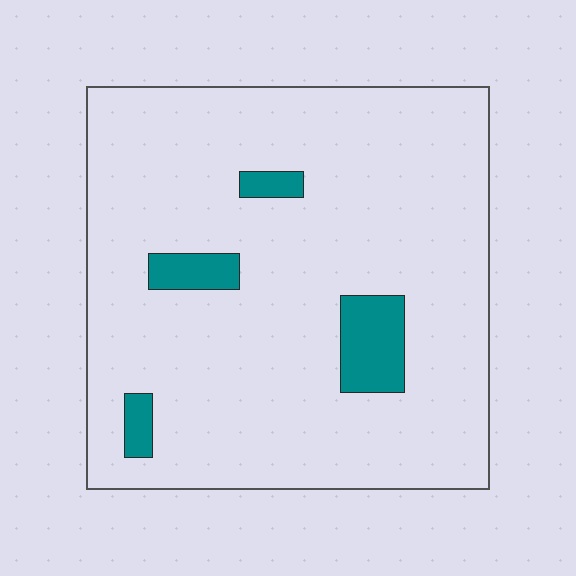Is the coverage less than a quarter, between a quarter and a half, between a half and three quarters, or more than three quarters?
Less than a quarter.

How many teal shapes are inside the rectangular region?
4.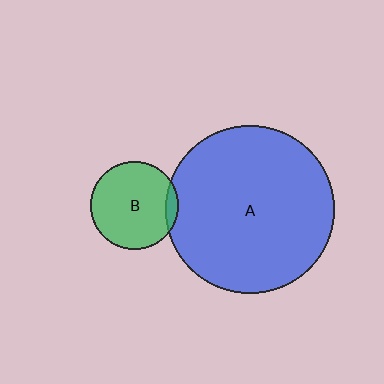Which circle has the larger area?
Circle A (blue).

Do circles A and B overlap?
Yes.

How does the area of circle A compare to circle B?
Approximately 3.7 times.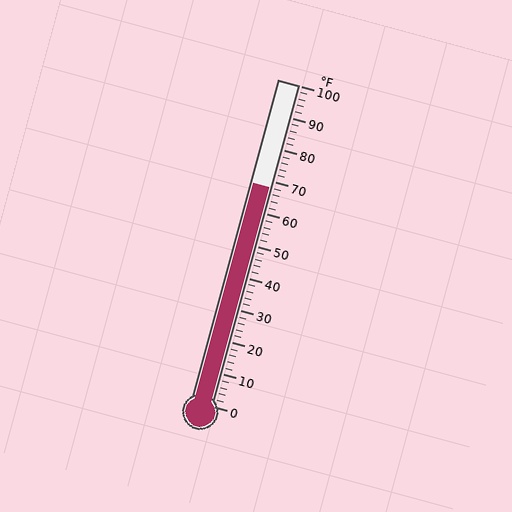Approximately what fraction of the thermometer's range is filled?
The thermometer is filled to approximately 70% of its range.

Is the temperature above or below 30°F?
The temperature is above 30°F.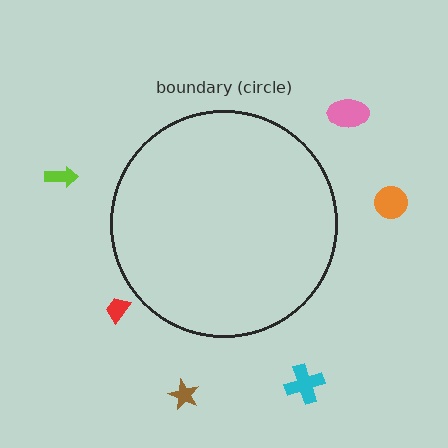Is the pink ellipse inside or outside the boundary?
Outside.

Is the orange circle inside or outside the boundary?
Outside.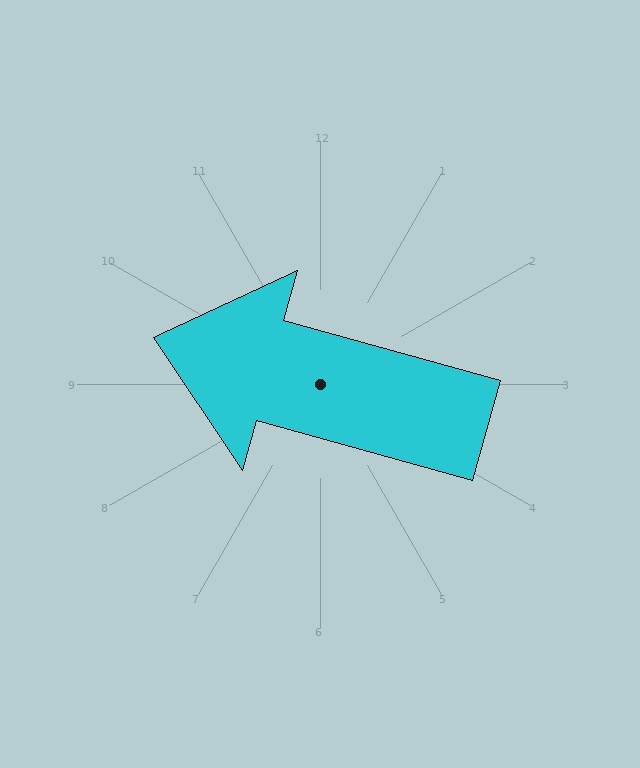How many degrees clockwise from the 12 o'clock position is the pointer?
Approximately 286 degrees.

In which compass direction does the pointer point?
West.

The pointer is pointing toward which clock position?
Roughly 10 o'clock.